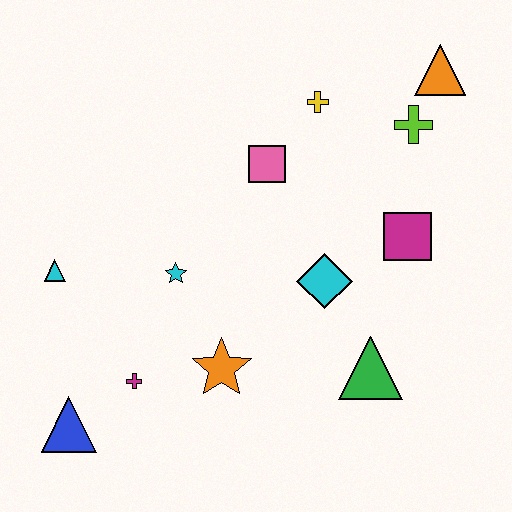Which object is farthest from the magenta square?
The blue triangle is farthest from the magenta square.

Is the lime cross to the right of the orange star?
Yes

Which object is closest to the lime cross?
The orange triangle is closest to the lime cross.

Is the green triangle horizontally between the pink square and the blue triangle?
No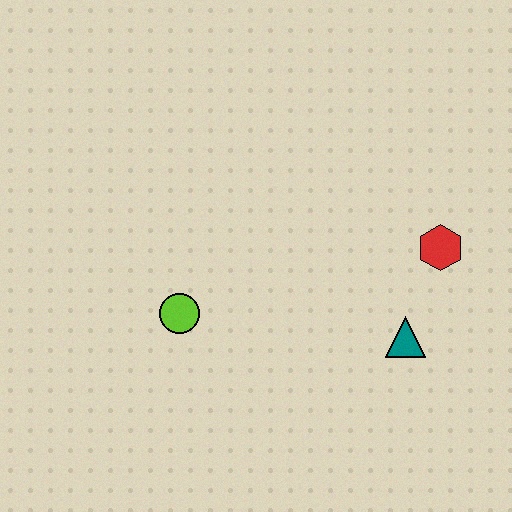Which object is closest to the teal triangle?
The red hexagon is closest to the teal triangle.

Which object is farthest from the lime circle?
The red hexagon is farthest from the lime circle.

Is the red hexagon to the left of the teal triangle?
No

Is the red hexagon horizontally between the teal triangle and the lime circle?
No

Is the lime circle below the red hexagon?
Yes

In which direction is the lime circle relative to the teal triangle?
The lime circle is to the left of the teal triangle.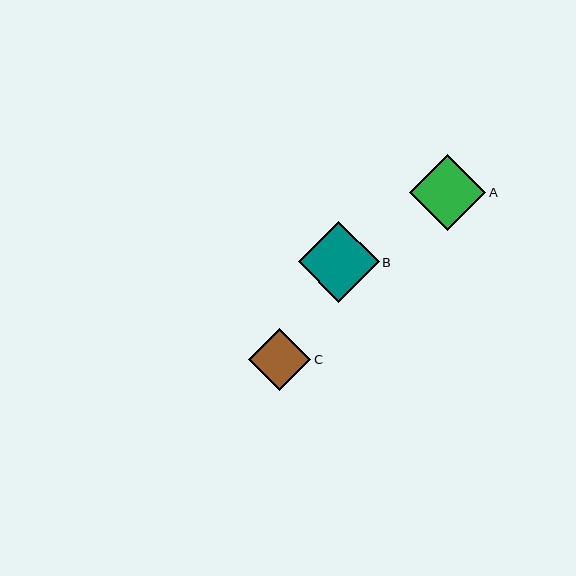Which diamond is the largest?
Diamond B is the largest with a size of approximately 80 pixels.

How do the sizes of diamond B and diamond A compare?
Diamond B and diamond A are approximately the same size.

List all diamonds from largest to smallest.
From largest to smallest: B, A, C.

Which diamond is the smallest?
Diamond C is the smallest with a size of approximately 62 pixels.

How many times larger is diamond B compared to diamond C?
Diamond B is approximately 1.3 times the size of diamond C.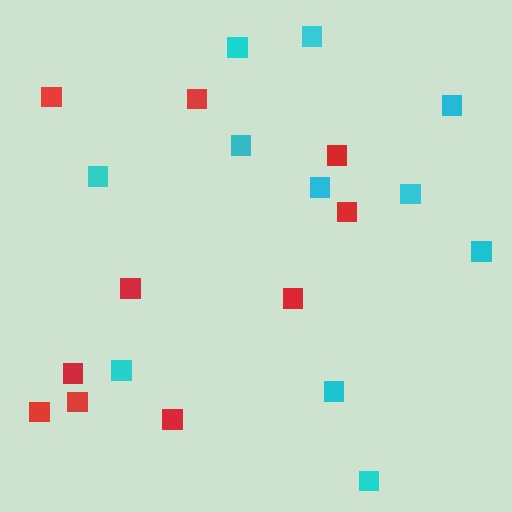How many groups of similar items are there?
There are 2 groups: one group of cyan squares (11) and one group of red squares (10).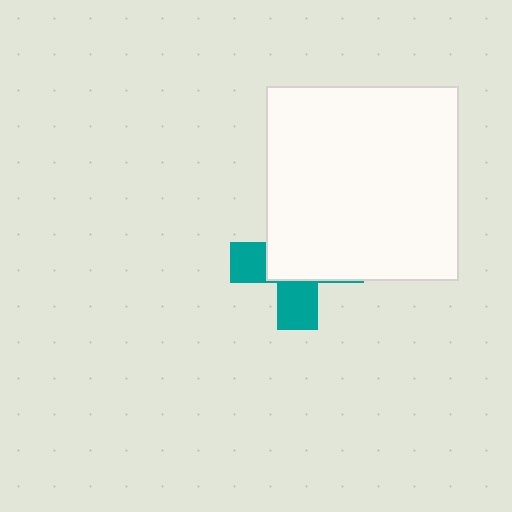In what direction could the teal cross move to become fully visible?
The teal cross could move toward the lower-left. That would shift it out from behind the white rectangle entirely.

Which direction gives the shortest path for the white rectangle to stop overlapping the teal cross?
Moving toward the upper-right gives the shortest separation.